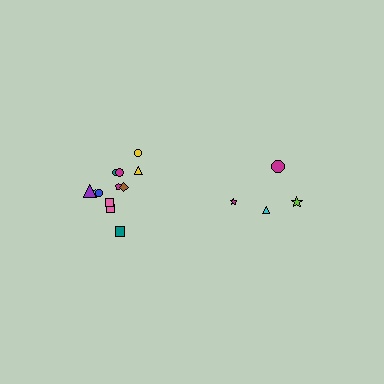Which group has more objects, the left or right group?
The left group.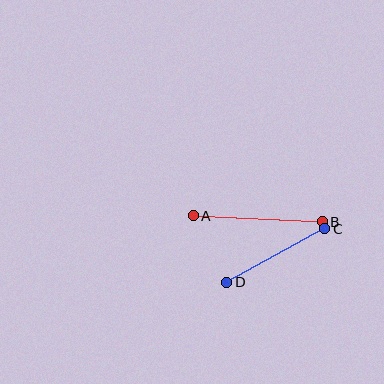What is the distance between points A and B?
The distance is approximately 129 pixels.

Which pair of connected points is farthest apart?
Points A and B are farthest apart.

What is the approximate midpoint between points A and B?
The midpoint is at approximately (258, 219) pixels.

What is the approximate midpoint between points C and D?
The midpoint is at approximately (276, 255) pixels.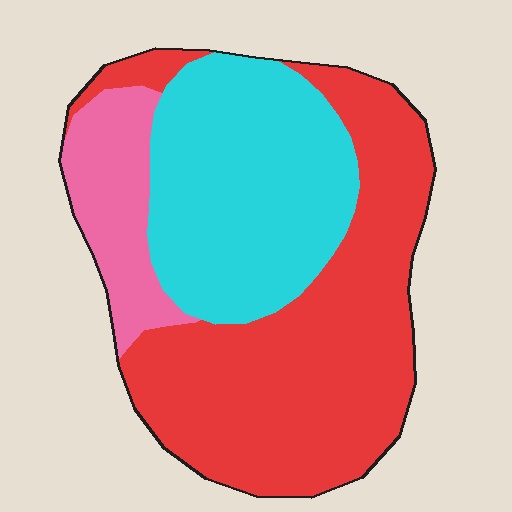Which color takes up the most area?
Red, at roughly 50%.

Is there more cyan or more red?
Red.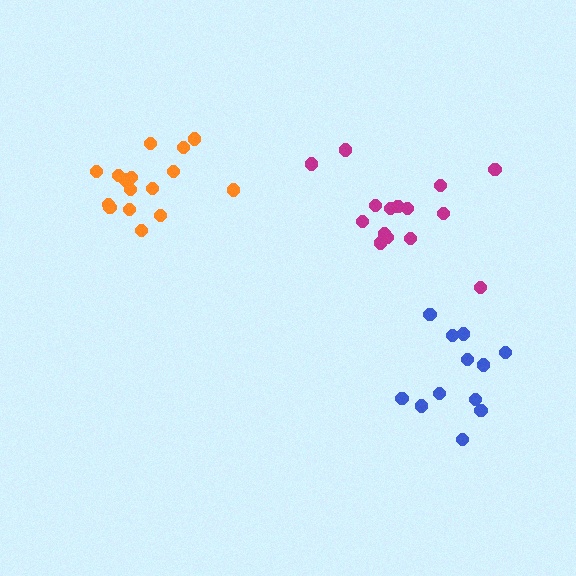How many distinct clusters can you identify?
There are 3 distinct clusters.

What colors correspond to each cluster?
The clusters are colored: blue, orange, magenta.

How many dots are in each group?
Group 1: 12 dots, Group 2: 16 dots, Group 3: 15 dots (43 total).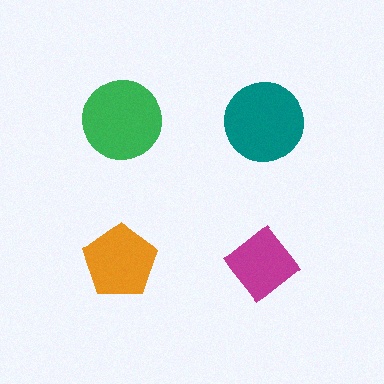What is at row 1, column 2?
A teal circle.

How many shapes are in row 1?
2 shapes.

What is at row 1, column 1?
A green circle.